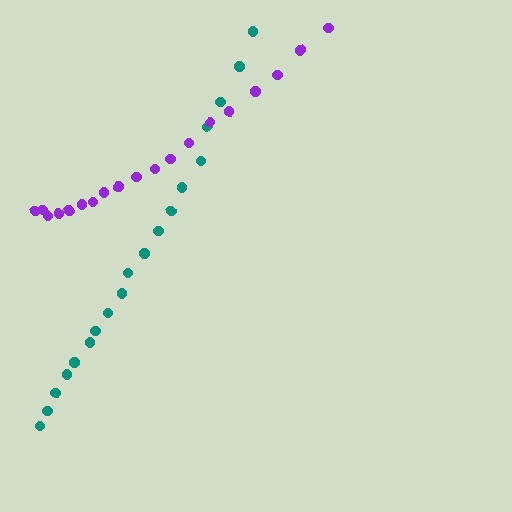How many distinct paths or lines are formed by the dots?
There are 2 distinct paths.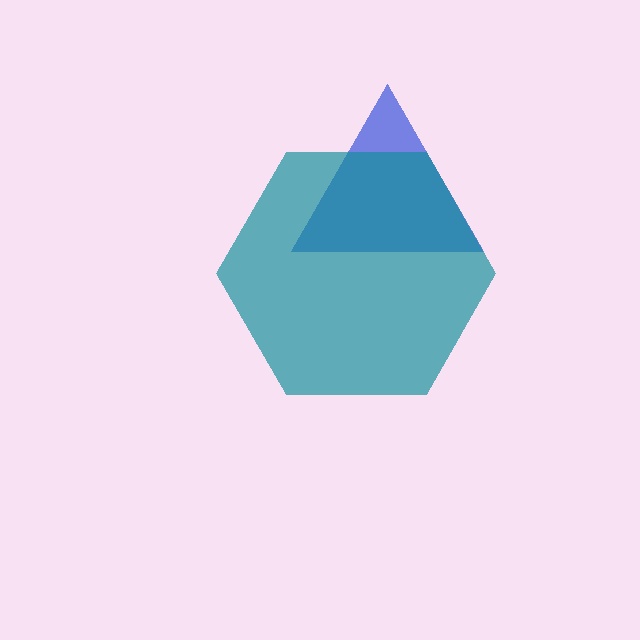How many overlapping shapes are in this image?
There are 2 overlapping shapes in the image.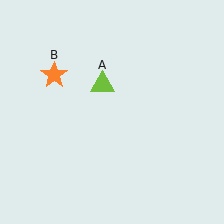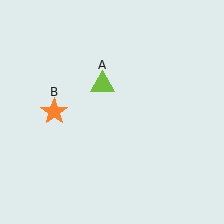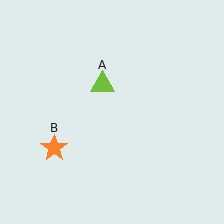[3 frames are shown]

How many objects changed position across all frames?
1 object changed position: orange star (object B).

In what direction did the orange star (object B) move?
The orange star (object B) moved down.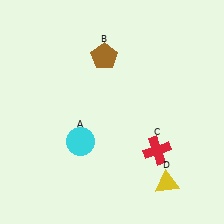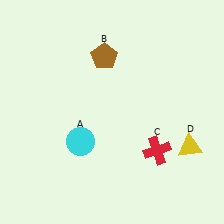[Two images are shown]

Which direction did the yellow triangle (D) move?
The yellow triangle (D) moved up.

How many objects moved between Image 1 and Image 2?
1 object moved between the two images.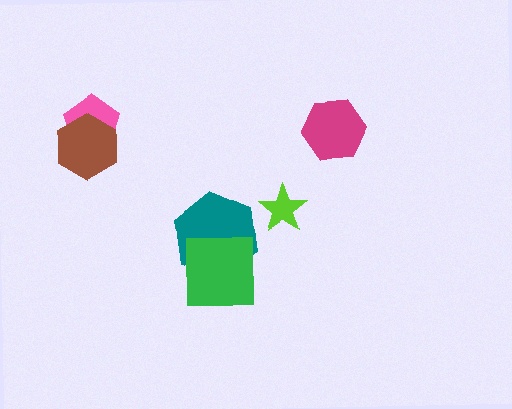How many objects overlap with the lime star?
0 objects overlap with the lime star.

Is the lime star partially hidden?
No, no other shape covers it.